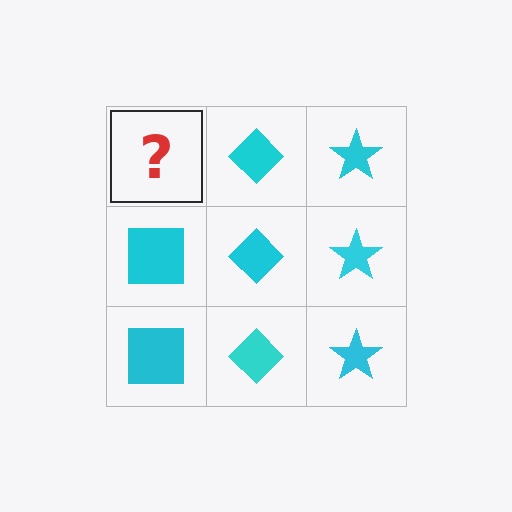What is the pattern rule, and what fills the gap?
The rule is that each column has a consistent shape. The gap should be filled with a cyan square.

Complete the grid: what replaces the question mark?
The question mark should be replaced with a cyan square.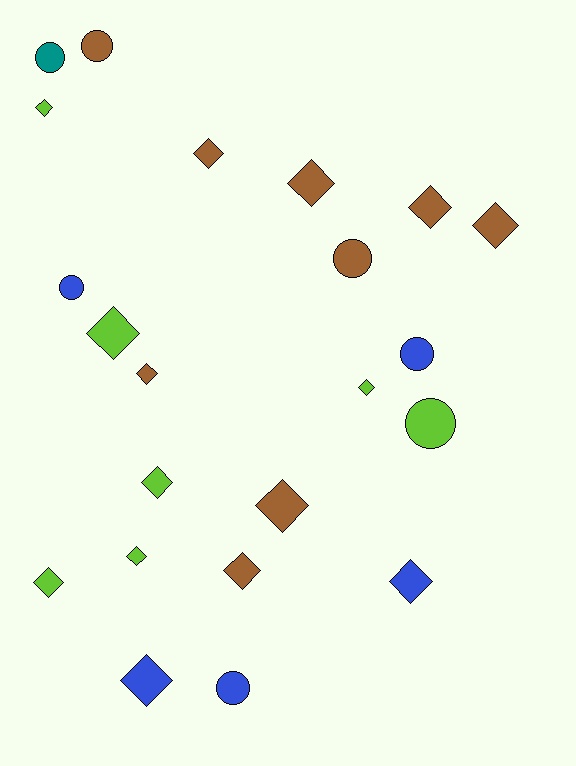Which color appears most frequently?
Brown, with 9 objects.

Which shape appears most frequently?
Diamond, with 15 objects.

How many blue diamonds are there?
There are 2 blue diamonds.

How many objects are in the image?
There are 22 objects.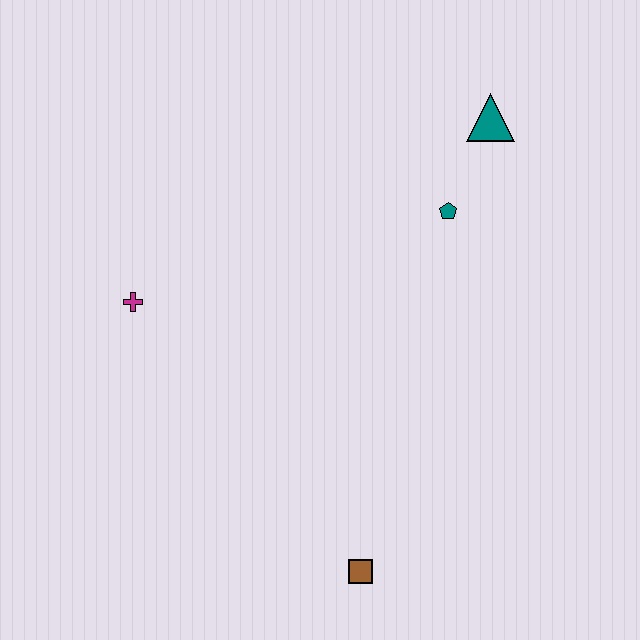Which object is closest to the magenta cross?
The teal pentagon is closest to the magenta cross.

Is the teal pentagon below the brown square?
No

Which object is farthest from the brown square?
The teal triangle is farthest from the brown square.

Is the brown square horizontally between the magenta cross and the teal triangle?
Yes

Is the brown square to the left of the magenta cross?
No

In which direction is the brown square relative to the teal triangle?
The brown square is below the teal triangle.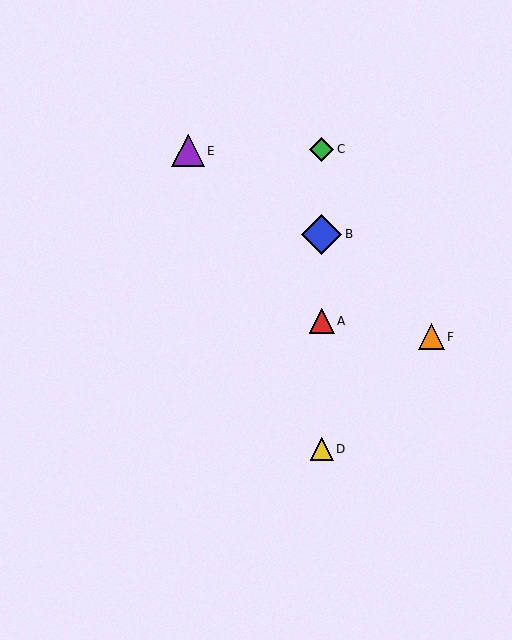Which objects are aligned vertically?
Objects A, B, C, D are aligned vertically.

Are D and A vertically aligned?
Yes, both are at x≈322.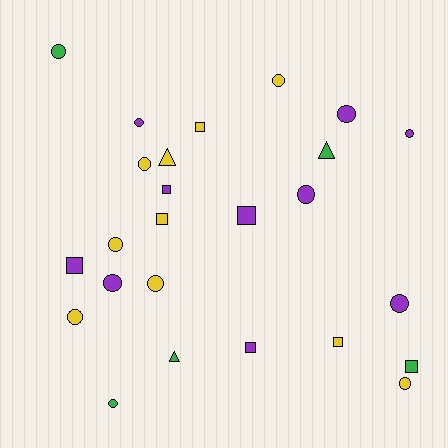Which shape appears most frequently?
Circle, with 14 objects.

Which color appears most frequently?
Yellow, with 10 objects.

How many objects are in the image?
There are 25 objects.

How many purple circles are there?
There are 6 purple circles.